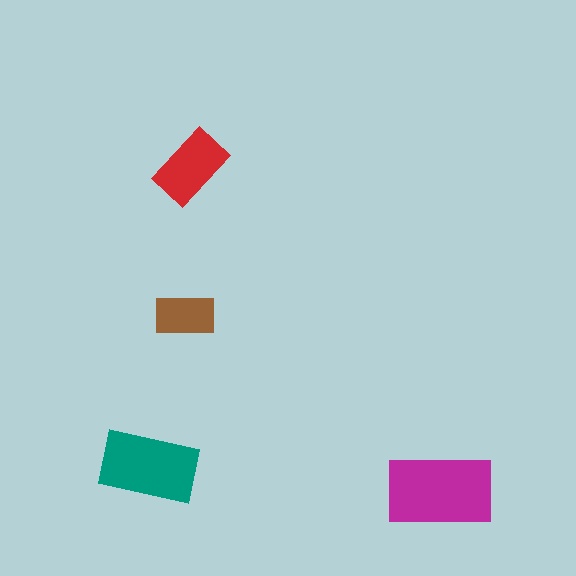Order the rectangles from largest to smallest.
the magenta one, the teal one, the red one, the brown one.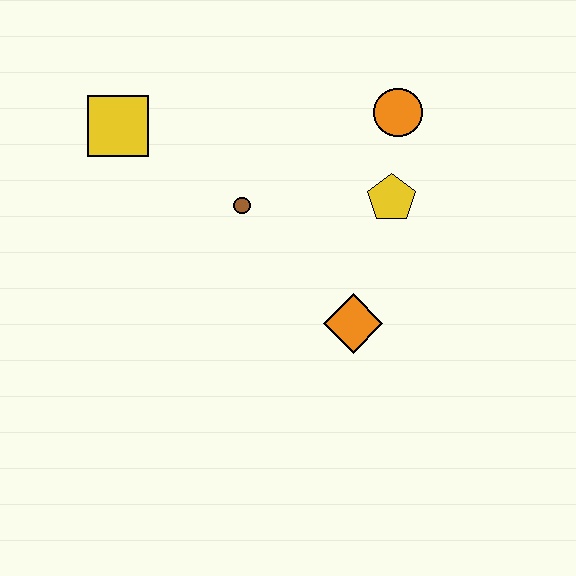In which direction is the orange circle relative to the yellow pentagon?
The orange circle is above the yellow pentagon.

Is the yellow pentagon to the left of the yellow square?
No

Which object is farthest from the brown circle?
The orange circle is farthest from the brown circle.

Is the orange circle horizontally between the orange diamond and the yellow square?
No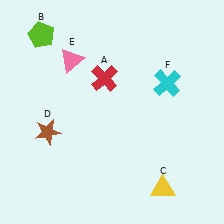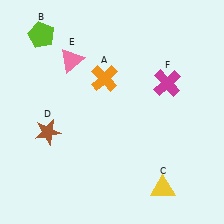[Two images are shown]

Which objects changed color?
A changed from red to orange. F changed from cyan to magenta.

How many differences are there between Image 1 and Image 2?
There are 2 differences between the two images.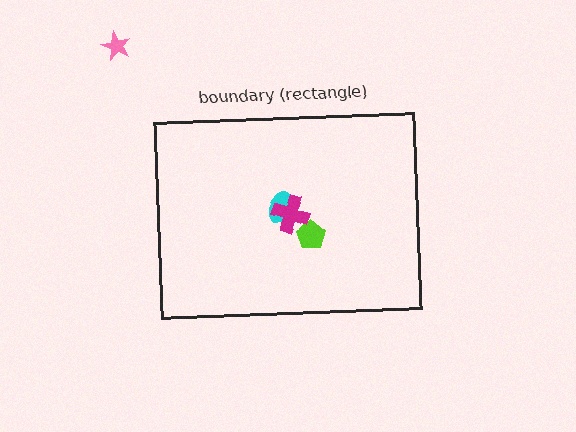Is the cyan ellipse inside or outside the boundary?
Inside.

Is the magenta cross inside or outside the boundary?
Inside.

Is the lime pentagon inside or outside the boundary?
Inside.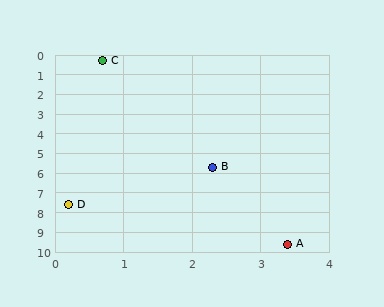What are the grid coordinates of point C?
Point C is at approximately (0.7, 0.3).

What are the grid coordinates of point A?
Point A is at approximately (3.4, 9.6).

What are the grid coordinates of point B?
Point B is at approximately (2.3, 5.7).